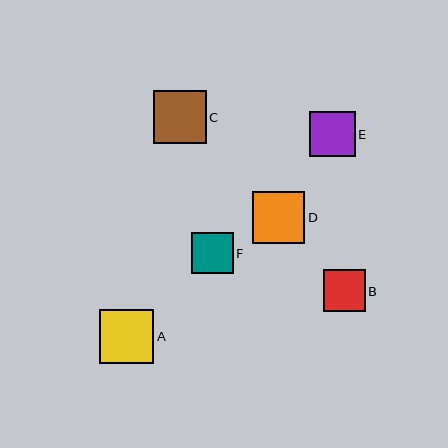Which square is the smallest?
Square F is the smallest with a size of approximately 41 pixels.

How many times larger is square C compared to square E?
Square C is approximately 1.2 times the size of square E.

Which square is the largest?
Square A is the largest with a size of approximately 54 pixels.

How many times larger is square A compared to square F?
Square A is approximately 1.3 times the size of square F.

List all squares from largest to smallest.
From largest to smallest: A, C, D, E, B, F.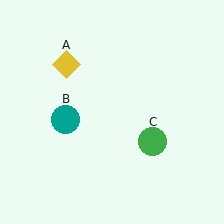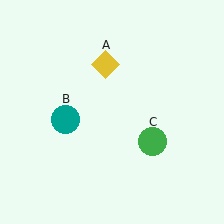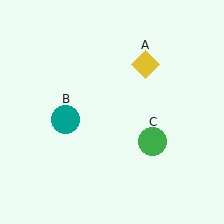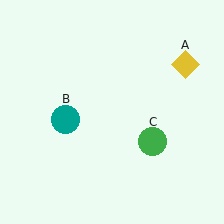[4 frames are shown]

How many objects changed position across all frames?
1 object changed position: yellow diamond (object A).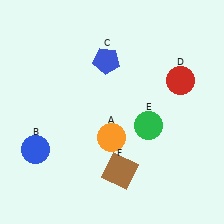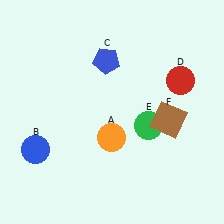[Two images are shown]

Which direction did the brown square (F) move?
The brown square (F) moved up.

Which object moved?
The brown square (F) moved up.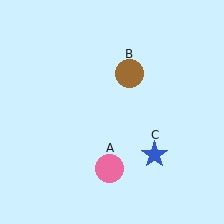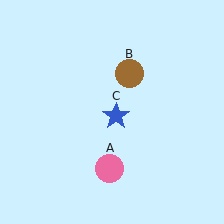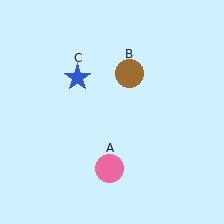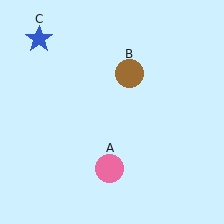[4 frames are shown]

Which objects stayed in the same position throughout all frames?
Pink circle (object A) and brown circle (object B) remained stationary.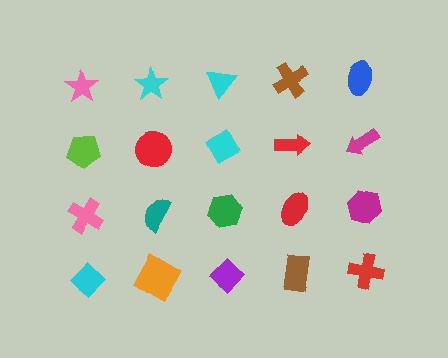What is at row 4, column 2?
An orange diamond.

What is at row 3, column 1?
A pink cross.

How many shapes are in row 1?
5 shapes.